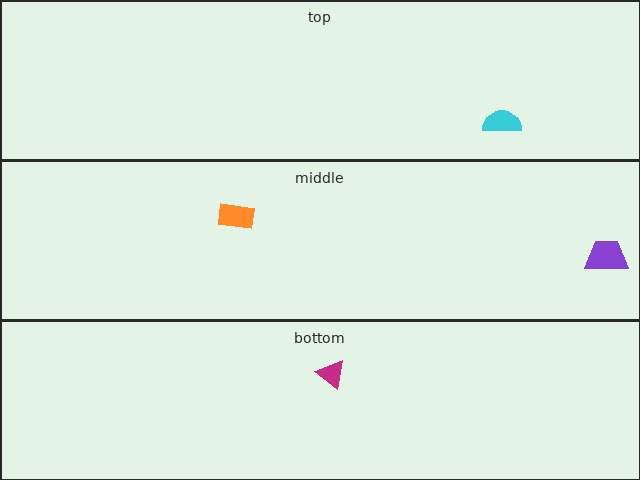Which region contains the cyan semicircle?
The top region.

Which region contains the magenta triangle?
The bottom region.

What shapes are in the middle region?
The orange rectangle, the purple trapezoid.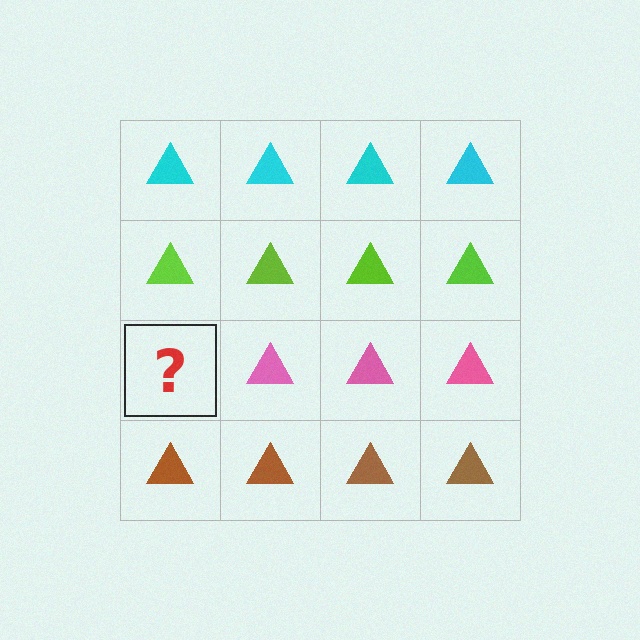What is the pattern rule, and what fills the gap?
The rule is that each row has a consistent color. The gap should be filled with a pink triangle.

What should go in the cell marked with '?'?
The missing cell should contain a pink triangle.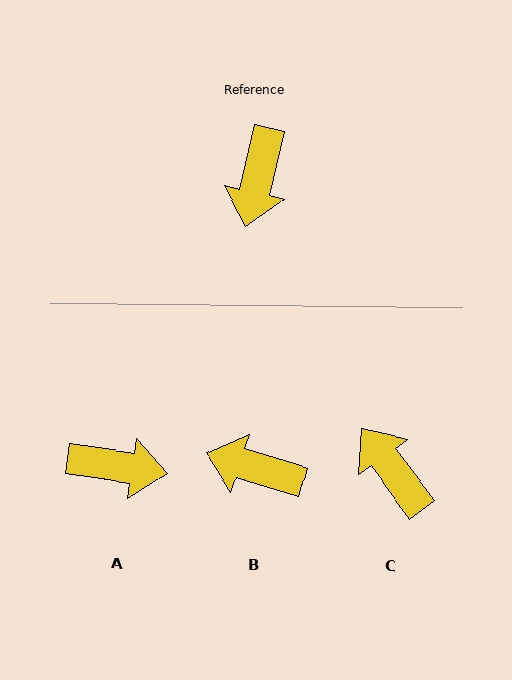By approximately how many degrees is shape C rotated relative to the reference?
Approximately 130 degrees clockwise.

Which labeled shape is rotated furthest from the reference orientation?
C, about 130 degrees away.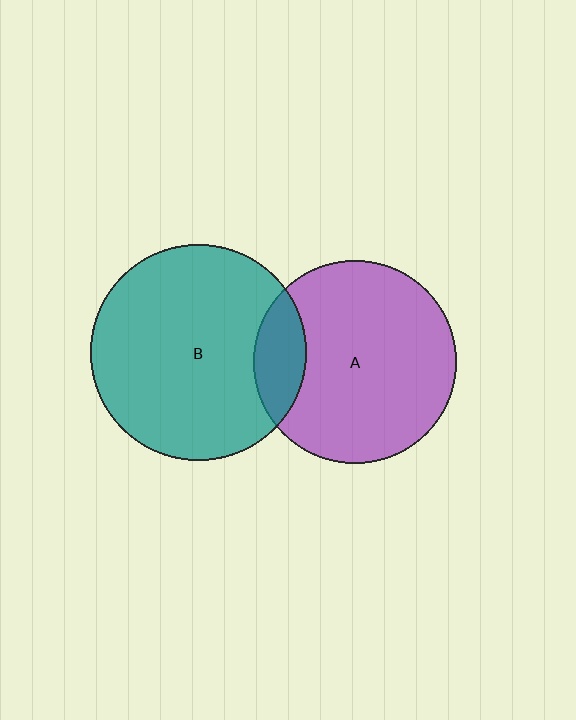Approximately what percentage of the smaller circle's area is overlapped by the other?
Approximately 15%.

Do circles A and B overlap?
Yes.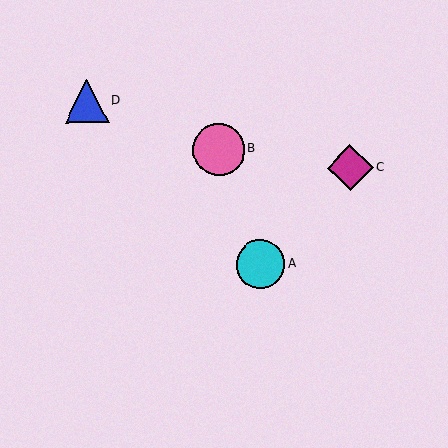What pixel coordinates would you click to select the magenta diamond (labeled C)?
Click at (350, 168) to select the magenta diamond C.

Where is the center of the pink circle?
The center of the pink circle is at (218, 149).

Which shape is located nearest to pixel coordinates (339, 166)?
The magenta diamond (labeled C) at (350, 168) is nearest to that location.